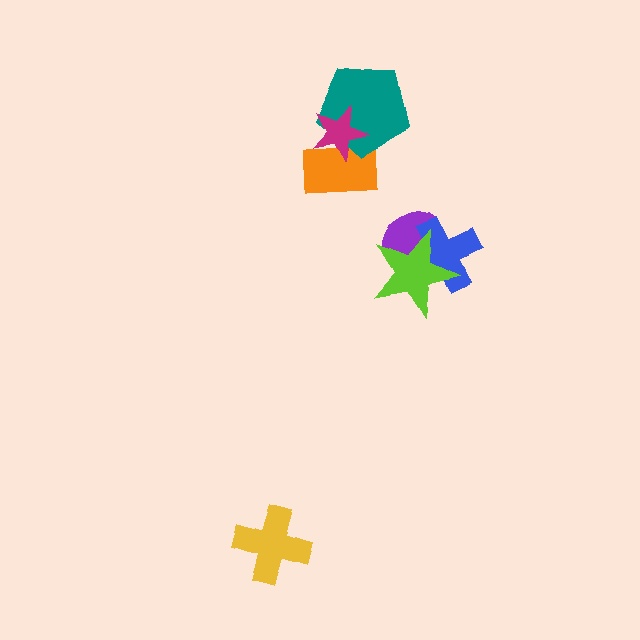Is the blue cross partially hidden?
Yes, it is partially covered by another shape.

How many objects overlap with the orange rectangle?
2 objects overlap with the orange rectangle.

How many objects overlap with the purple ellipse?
2 objects overlap with the purple ellipse.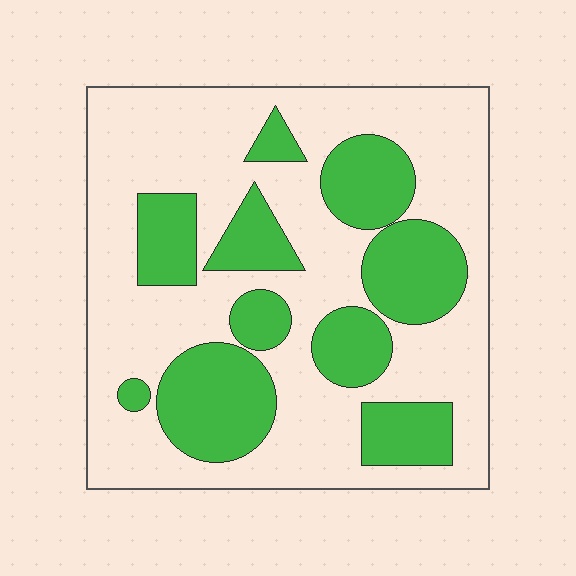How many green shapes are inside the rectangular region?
10.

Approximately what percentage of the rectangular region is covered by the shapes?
Approximately 35%.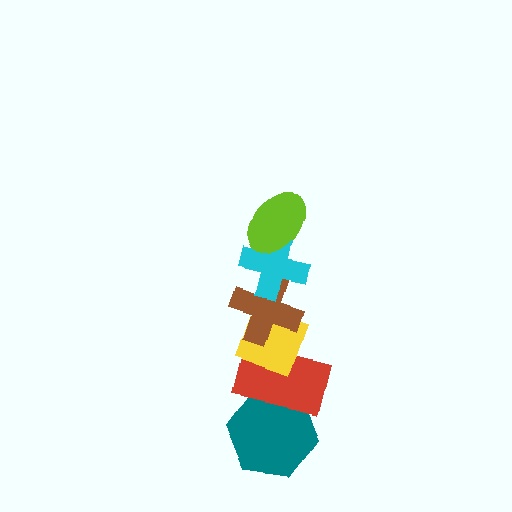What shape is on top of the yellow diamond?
The brown cross is on top of the yellow diamond.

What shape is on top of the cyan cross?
The lime ellipse is on top of the cyan cross.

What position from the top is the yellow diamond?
The yellow diamond is 4th from the top.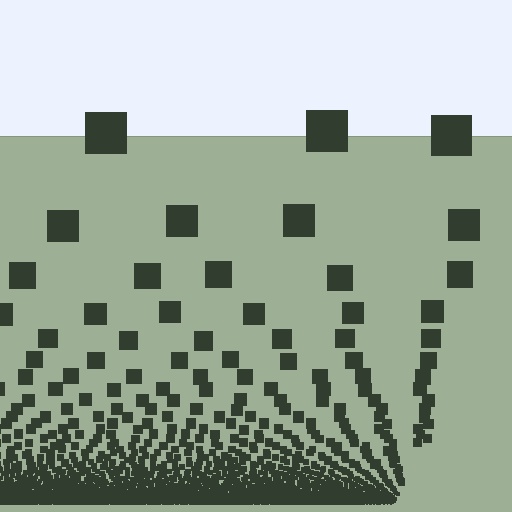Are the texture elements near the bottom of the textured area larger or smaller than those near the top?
Smaller. The gradient is inverted — elements near the bottom are smaller and denser.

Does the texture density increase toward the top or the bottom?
Density increases toward the bottom.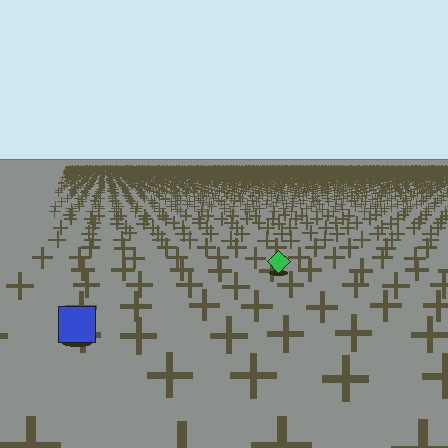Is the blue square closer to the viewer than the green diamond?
Yes. The blue square is closer — you can tell from the texture gradient: the ground texture is coarser near it.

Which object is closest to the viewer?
The blue square is closest. The texture marks near it are larger and more spread out.